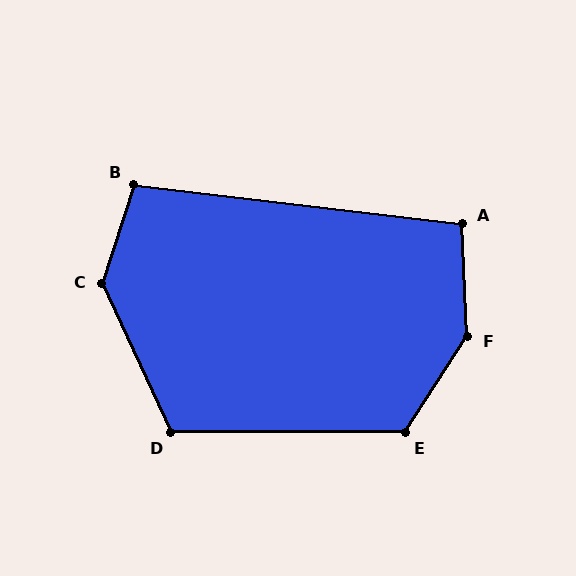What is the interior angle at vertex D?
Approximately 115 degrees (obtuse).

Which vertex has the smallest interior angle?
A, at approximately 99 degrees.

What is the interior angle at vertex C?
Approximately 138 degrees (obtuse).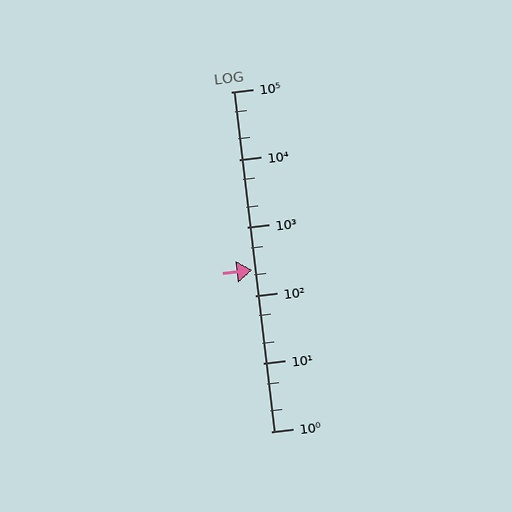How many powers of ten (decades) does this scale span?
The scale spans 5 decades, from 1 to 100000.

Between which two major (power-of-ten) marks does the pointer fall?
The pointer is between 100 and 1000.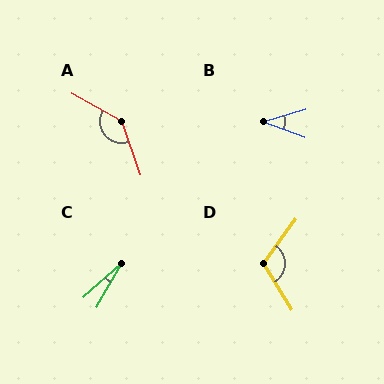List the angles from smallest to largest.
C (18°), B (37°), D (112°), A (138°).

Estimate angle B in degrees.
Approximately 37 degrees.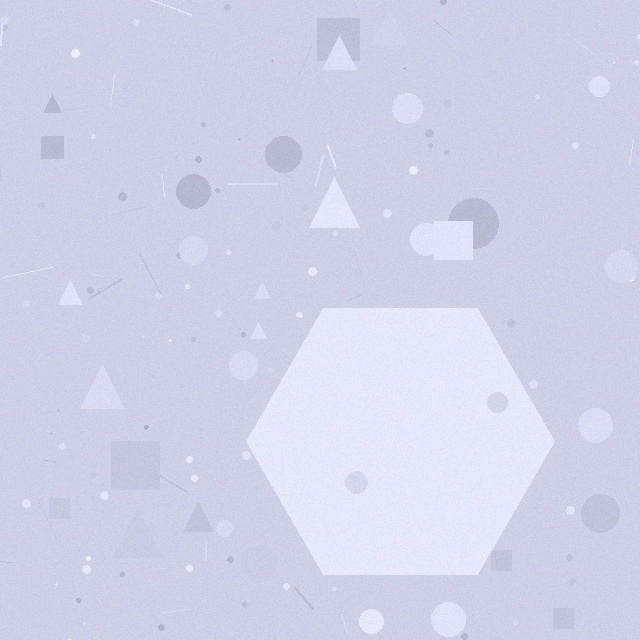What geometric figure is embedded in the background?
A hexagon is embedded in the background.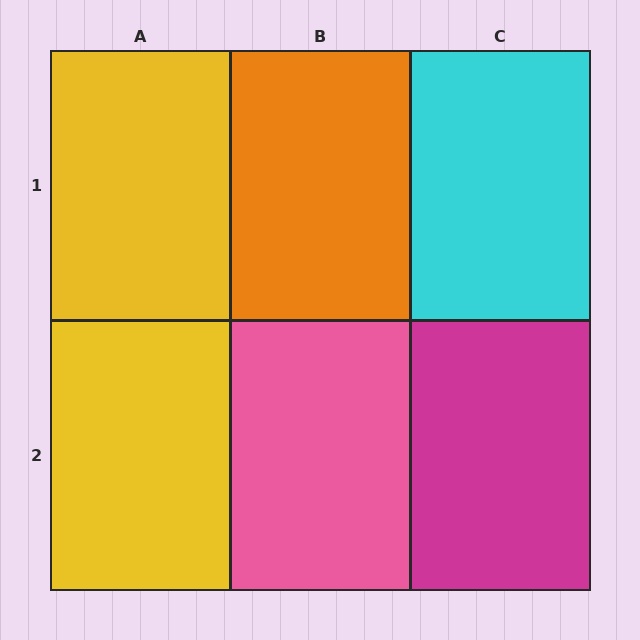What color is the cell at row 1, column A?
Yellow.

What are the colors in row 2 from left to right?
Yellow, pink, magenta.